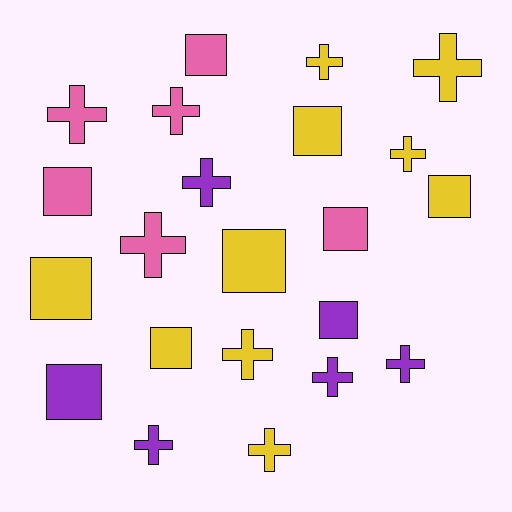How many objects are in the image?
There are 22 objects.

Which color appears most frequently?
Yellow, with 10 objects.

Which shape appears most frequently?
Cross, with 12 objects.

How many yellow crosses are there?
There are 5 yellow crosses.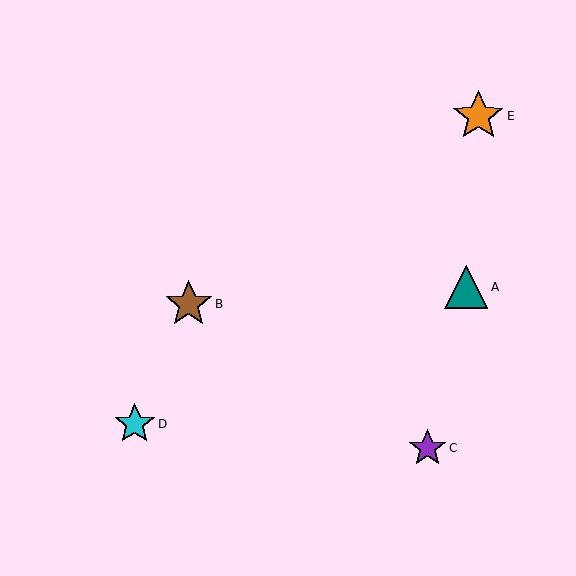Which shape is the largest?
The orange star (labeled E) is the largest.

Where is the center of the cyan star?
The center of the cyan star is at (135, 424).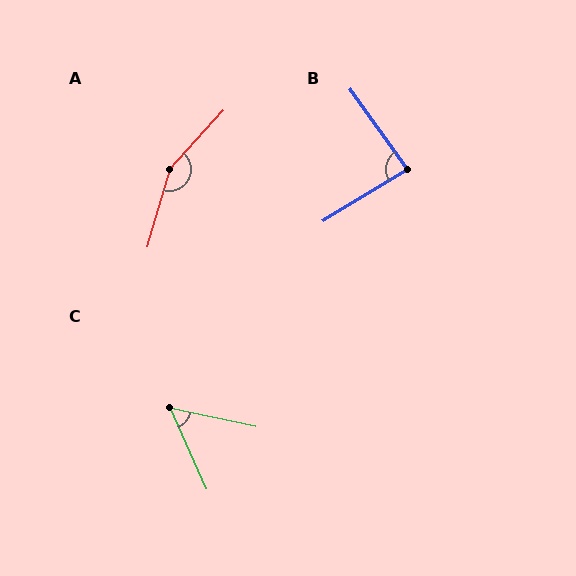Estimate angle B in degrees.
Approximately 86 degrees.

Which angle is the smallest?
C, at approximately 54 degrees.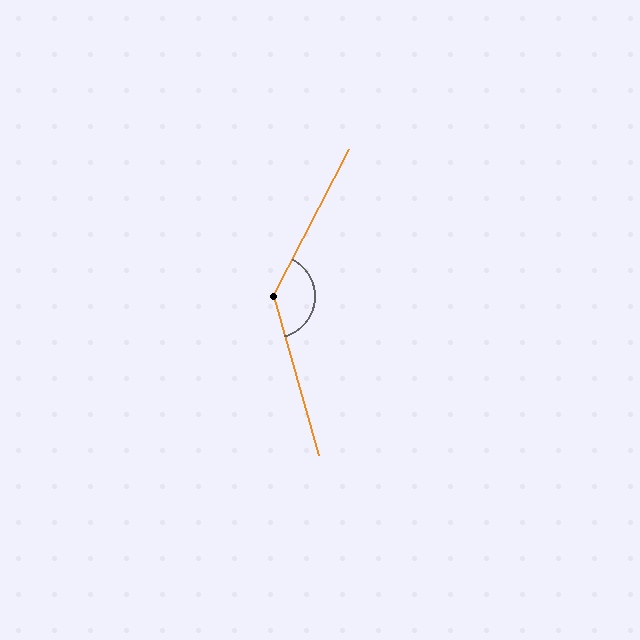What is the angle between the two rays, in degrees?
Approximately 137 degrees.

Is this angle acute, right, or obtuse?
It is obtuse.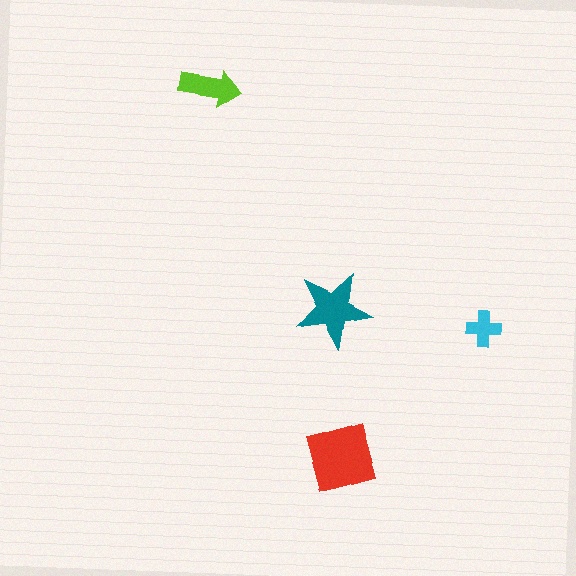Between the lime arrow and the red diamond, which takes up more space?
The red diamond.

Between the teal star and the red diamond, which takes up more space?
The red diamond.